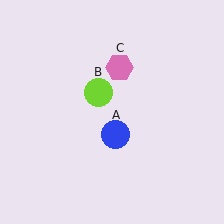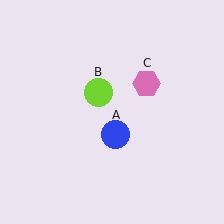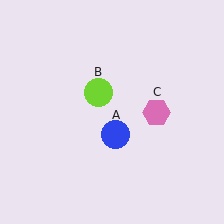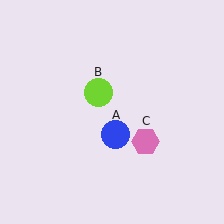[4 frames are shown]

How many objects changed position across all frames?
1 object changed position: pink hexagon (object C).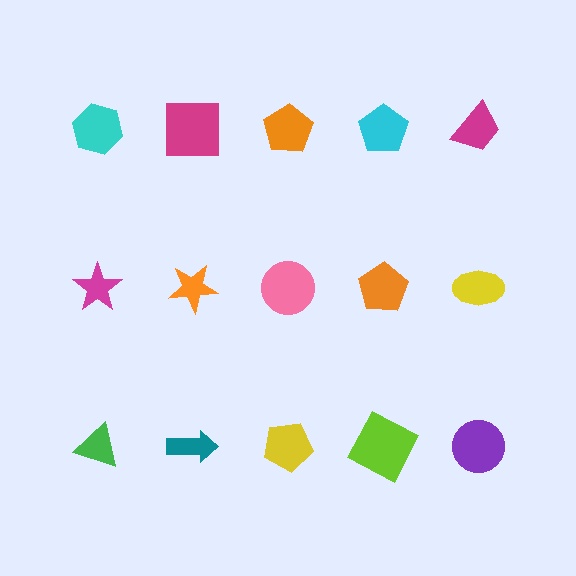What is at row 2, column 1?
A magenta star.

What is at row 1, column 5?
A magenta trapezoid.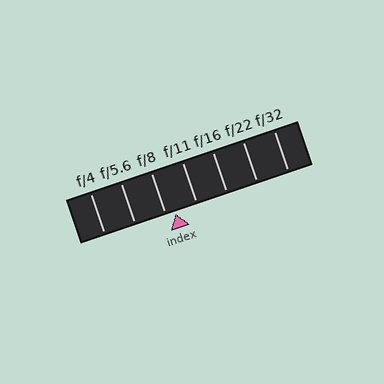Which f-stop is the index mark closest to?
The index mark is closest to f/8.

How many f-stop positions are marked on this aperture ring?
There are 7 f-stop positions marked.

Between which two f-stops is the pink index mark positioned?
The index mark is between f/8 and f/11.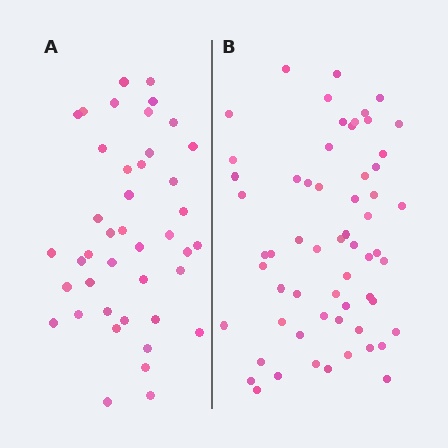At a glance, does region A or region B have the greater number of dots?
Region B (the right region) has more dots.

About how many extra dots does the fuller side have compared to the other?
Region B has approximately 20 more dots than region A.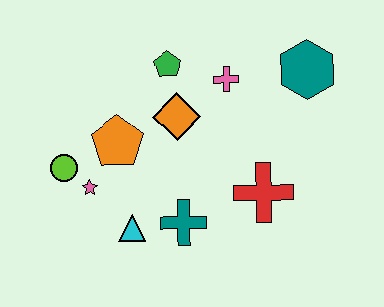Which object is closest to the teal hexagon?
The pink cross is closest to the teal hexagon.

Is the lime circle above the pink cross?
No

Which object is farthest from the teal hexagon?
The lime circle is farthest from the teal hexagon.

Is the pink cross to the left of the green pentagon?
No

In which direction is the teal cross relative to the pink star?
The teal cross is to the right of the pink star.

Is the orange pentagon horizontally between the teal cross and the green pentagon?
No